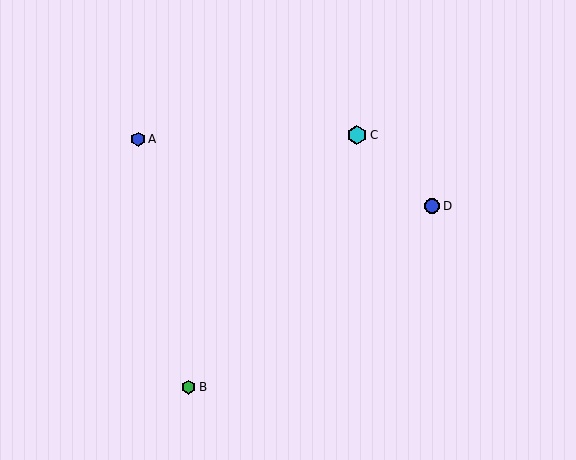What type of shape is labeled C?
Shape C is a cyan hexagon.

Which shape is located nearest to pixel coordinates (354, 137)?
The cyan hexagon (labeled C) at (357, 135) is nearest to that location.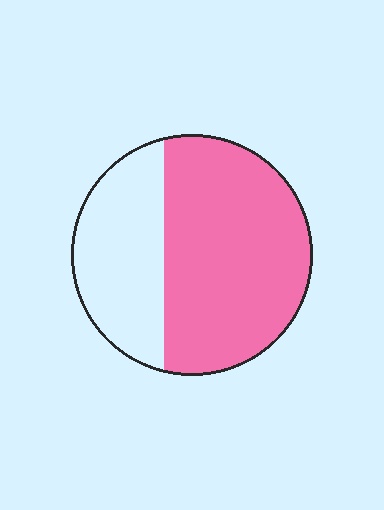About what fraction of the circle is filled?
About two thirds (2/3).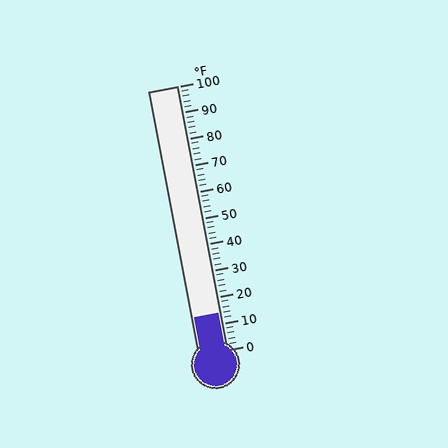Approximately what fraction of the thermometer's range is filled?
The thermometer is filled to approximately 15% of its range.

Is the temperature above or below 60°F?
The temperature is below 60°F.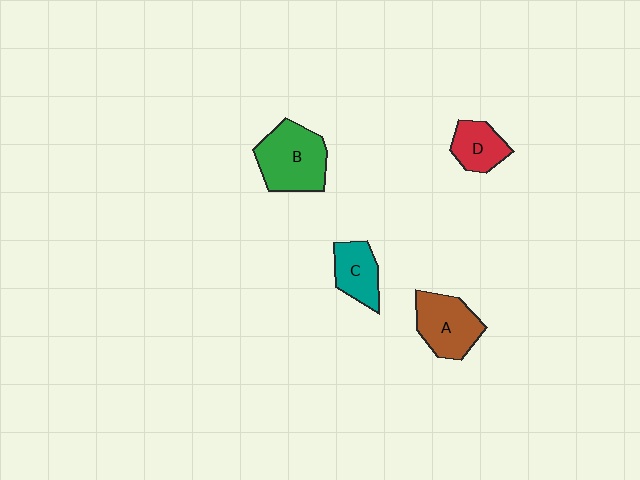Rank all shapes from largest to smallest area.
From largest to smallest: B (green), A (brown), C (teal), D (red).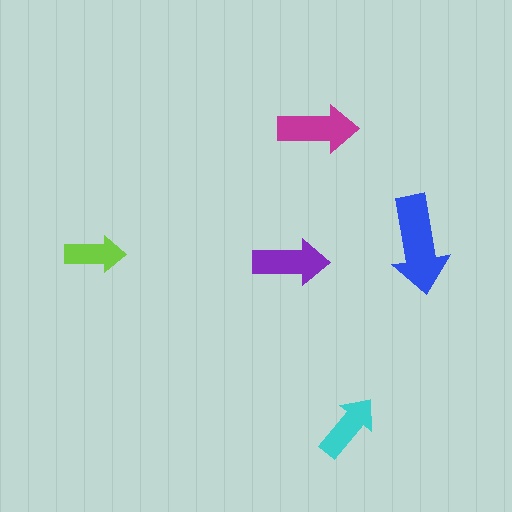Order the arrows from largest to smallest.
the blue one, the magenta one, the purple one, the cyan one, the lime one.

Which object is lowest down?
The cyan arrow is bottommost.